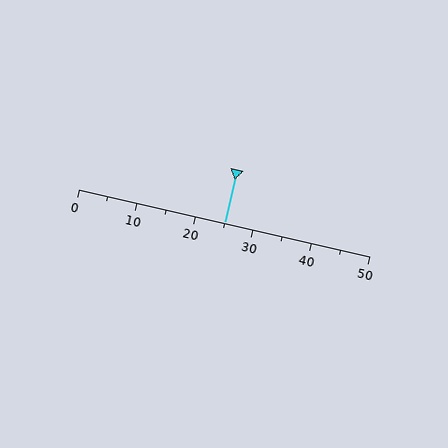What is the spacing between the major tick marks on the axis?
The major ticks are spaced 10 apart.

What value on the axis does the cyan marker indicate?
The marker indicates approximately 25.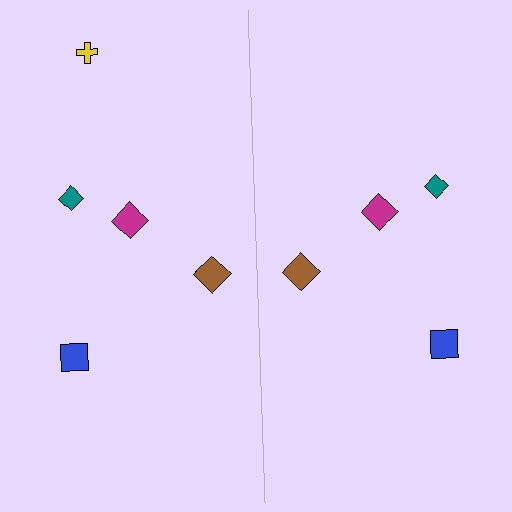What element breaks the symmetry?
A yellow cross is missing from the right side.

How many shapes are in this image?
There are 9 shapes in this image.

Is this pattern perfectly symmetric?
No, the pattern is not perfectly symmetric. A yellow cross is missing from the right side.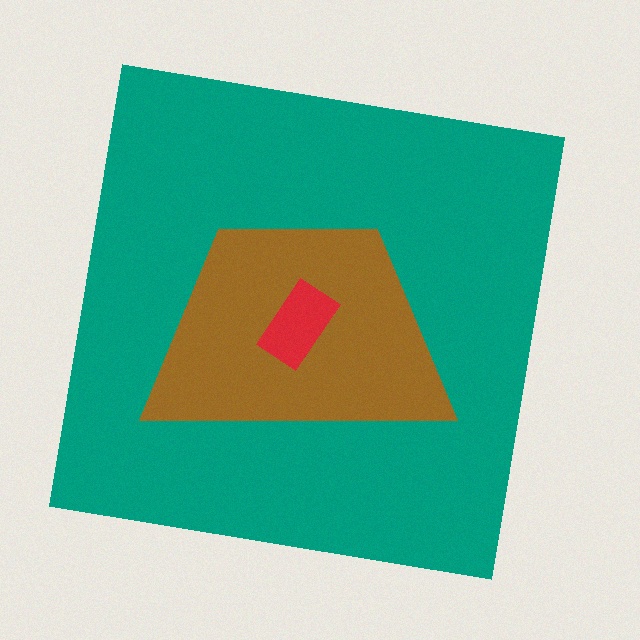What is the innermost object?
The red rectangle.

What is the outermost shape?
The teal square.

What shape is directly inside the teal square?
The brown trapezoid.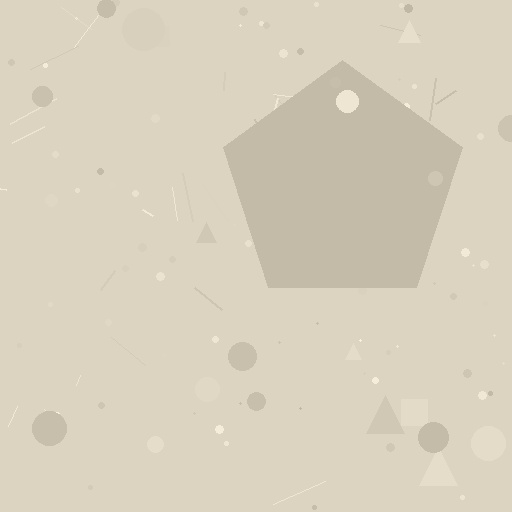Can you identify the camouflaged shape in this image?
The camouflaged shape is a pentagon.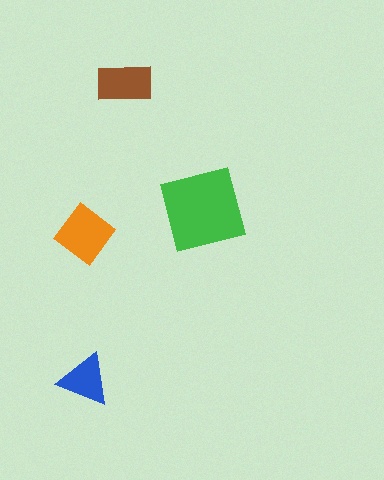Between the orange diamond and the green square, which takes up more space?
The green square.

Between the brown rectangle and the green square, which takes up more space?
The green square.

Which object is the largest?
The green square.